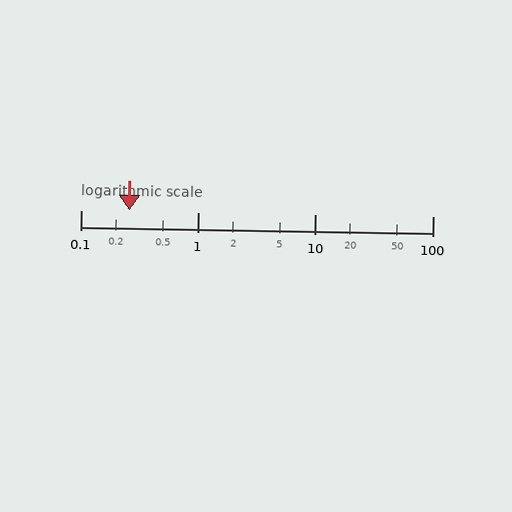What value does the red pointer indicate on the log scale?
The pointer indicates approximately 0.26.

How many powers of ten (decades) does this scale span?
The scale spans 3 decades, from 0.1 to 100.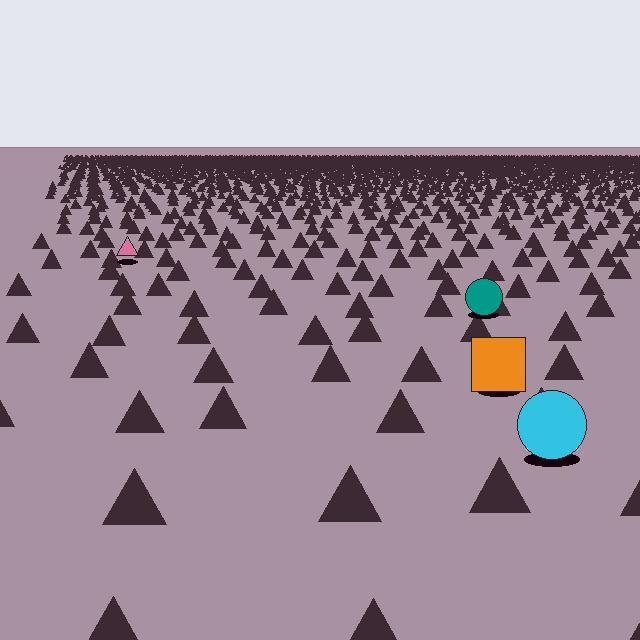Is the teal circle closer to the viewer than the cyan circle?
No. The cyan circle is closer — you can tell from the texture gradient: the ground texture is coarser near it.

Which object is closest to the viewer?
The cyan circle is closest. The texture marks near it are larger and more spread out.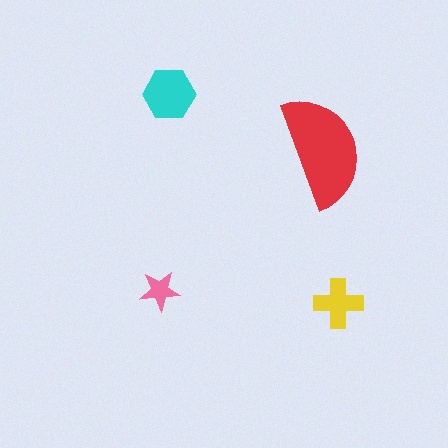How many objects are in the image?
There are 4 objects in the image.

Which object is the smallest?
The pink star.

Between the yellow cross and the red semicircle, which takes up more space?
The red semicircle.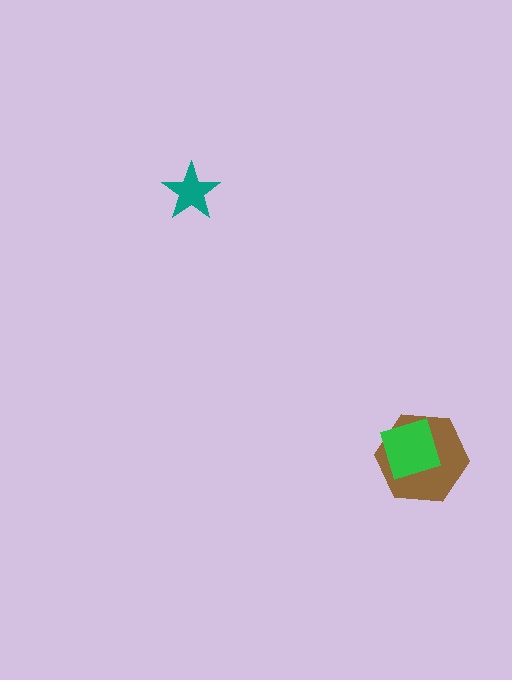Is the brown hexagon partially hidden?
Yes, it is partially covered by another shape.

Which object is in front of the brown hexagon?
The green diamond is in front of the brown hexagon.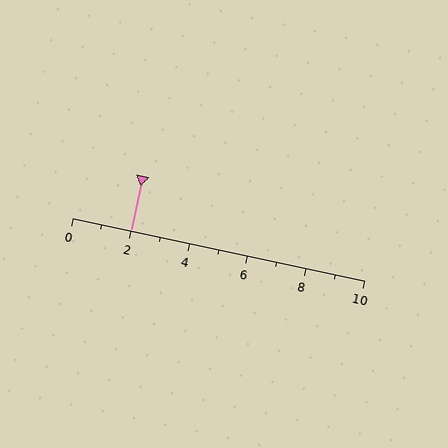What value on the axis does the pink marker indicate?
The marker indicates approximately 2.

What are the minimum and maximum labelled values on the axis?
The axis runs from 0 to 10.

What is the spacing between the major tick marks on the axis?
The major ticks are spaced 2 apart.